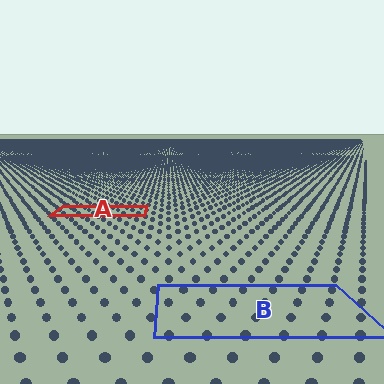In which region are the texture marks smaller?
The texture marks are smaller in region A, because it is farther away.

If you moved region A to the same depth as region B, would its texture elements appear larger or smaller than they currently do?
They would appear larger. At a closer depth, the same texture elements are projected at a bigger on-screen size.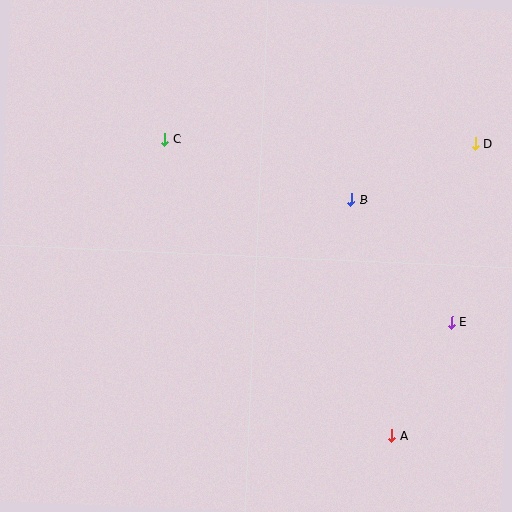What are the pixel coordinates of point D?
Point D is at (475, 144).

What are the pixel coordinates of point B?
Point B is at (351, 199).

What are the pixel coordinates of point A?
Point A is at (392, 436).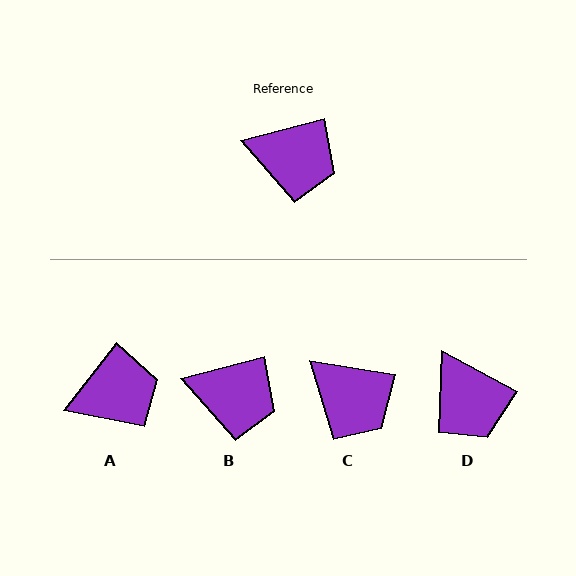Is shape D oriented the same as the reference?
No, it is off by about 43 degrees.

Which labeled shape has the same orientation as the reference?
B.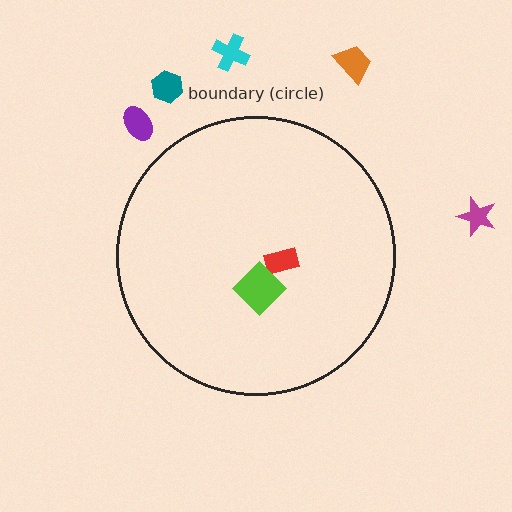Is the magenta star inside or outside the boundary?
Outside.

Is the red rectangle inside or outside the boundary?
Inside.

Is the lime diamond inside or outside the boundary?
Inside.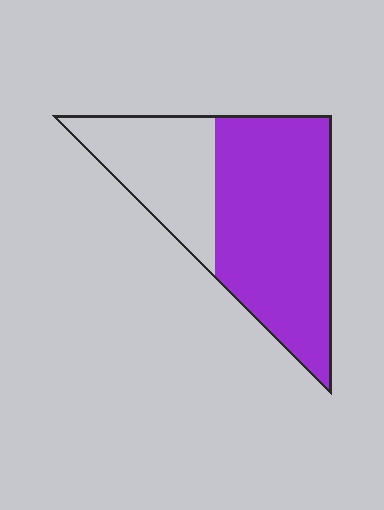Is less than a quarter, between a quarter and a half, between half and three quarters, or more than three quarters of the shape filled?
Between half and three quarters.